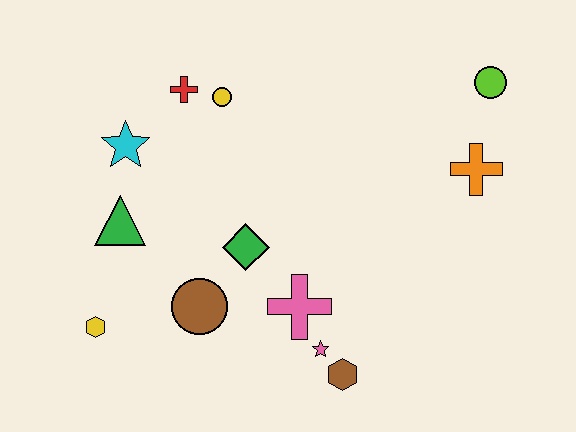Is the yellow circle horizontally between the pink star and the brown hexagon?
No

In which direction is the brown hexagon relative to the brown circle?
The brown hexagon is to the right of the brown circle.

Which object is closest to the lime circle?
The orange cross is closest to the lime circle.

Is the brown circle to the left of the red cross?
No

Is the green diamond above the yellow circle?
No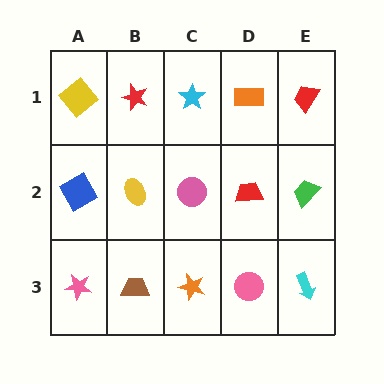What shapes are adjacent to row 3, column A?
A blue square (row 2, column A), a brown trapezoid (row 3, column B).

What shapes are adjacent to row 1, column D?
A red trapezoid (row 2, column D), a cyan star (row 1, column C), a red trapezoid (row 1, column E).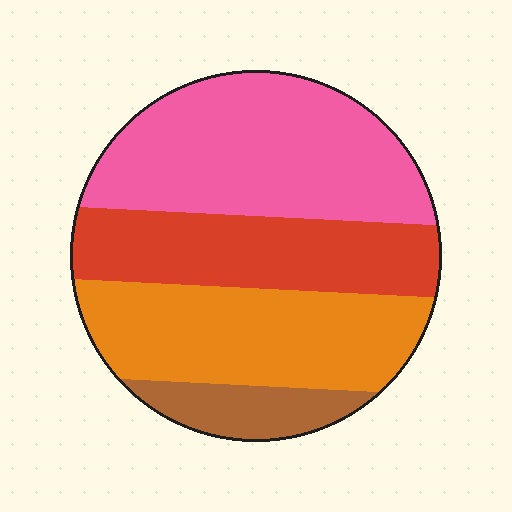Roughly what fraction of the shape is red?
Red takes up less than a quarter of the shape.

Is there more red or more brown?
Red.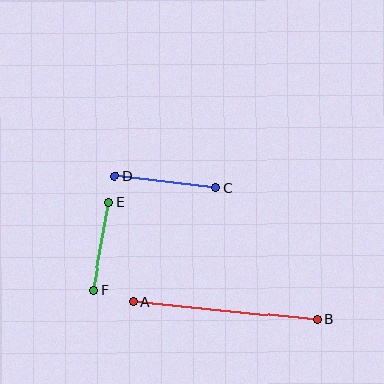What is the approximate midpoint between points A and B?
The midpoint is at approximately (225, 311) pixels.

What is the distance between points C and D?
The distance is approximately 102 pixels.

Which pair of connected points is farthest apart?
Points A and B are farthest apart.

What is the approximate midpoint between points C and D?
The midpoint is at approximately (165, 182) pixels.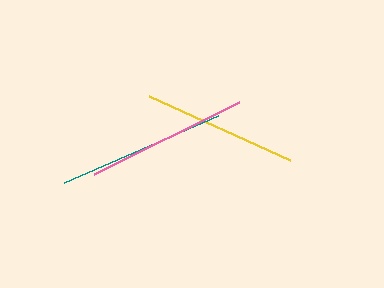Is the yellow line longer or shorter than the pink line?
The pink line is longer than the yellow line.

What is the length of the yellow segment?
The yellow segment is approximately 155 pixels long.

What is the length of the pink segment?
The pink segment is approximately 162 pixels long.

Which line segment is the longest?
The teal line is the longest at approximately 167 pixels.